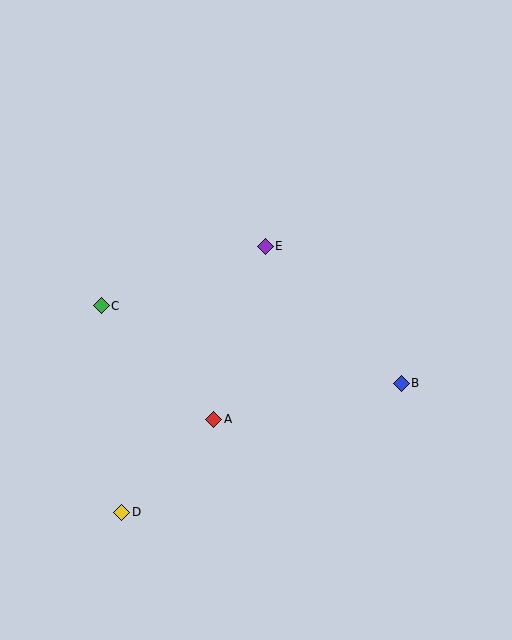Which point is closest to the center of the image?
Point E at (265, 246) is closest to the center.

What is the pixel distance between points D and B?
The distance between D and B is 308 pixels.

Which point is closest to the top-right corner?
Point E is closest to the top-right corner.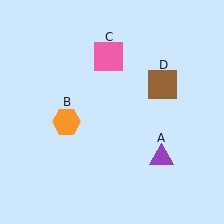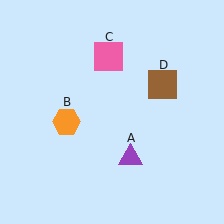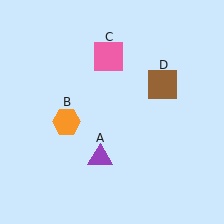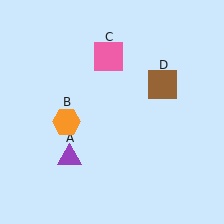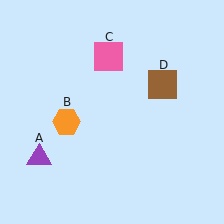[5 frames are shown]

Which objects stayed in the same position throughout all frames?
Orange hexagon (object B) and pink square (object C) and brown square (object D) remained stationary.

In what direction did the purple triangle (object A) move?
The purple triangle (object A) moved left.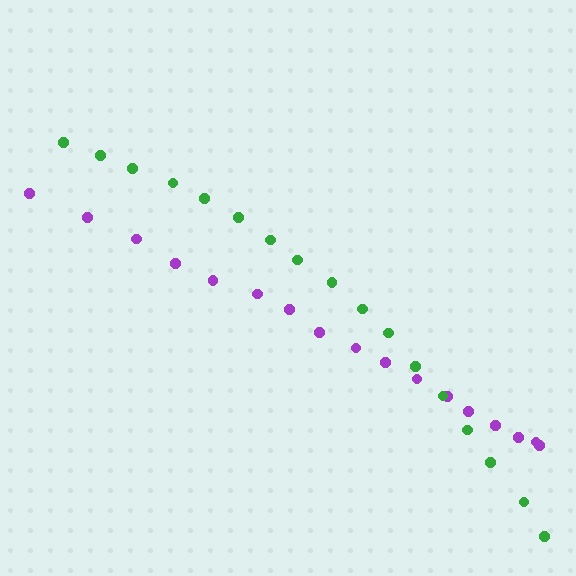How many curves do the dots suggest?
There are 2 distinct paths.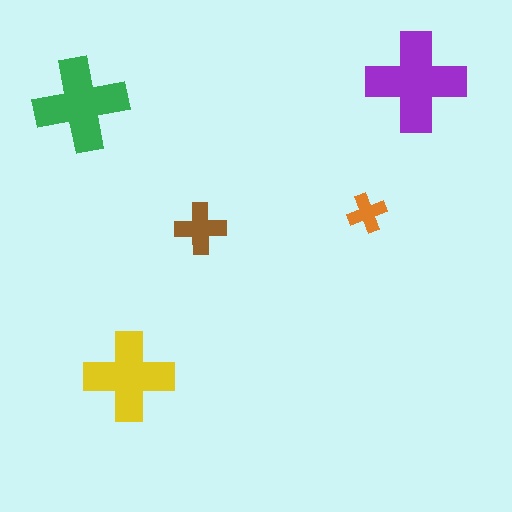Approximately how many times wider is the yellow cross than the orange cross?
About 2.5 times wider.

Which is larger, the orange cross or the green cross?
The green one.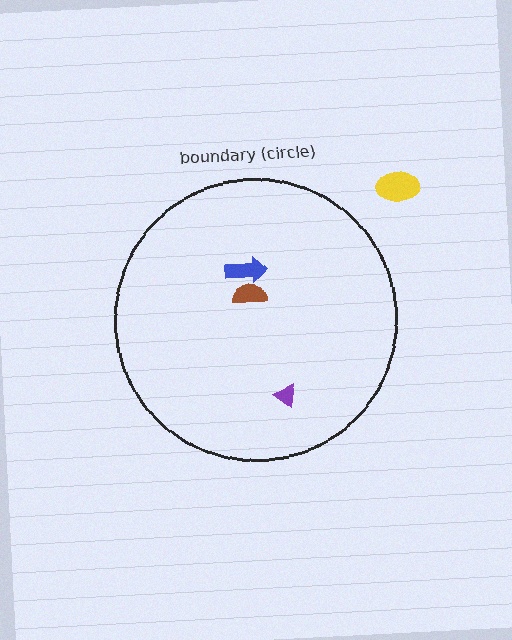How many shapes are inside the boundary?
3 inside, 1 outside.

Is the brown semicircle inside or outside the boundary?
Inside.